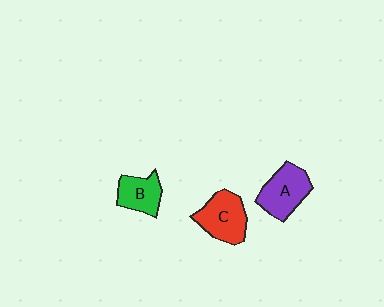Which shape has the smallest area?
Shape B (green).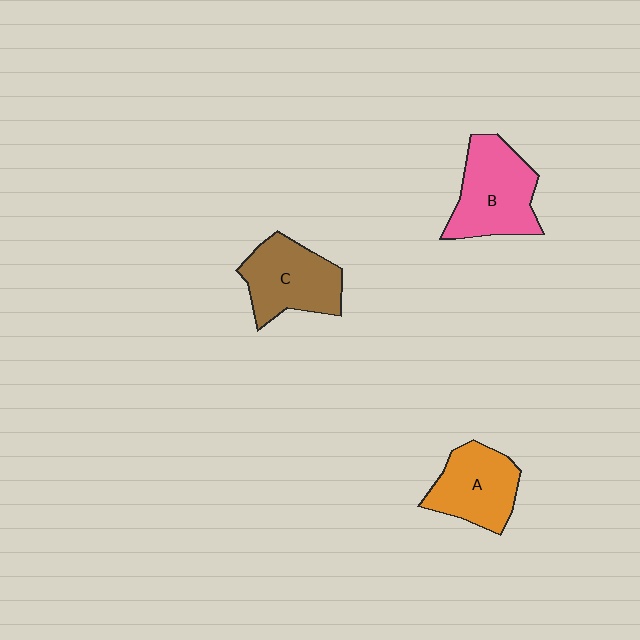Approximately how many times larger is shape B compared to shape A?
Approximately 1.2 times.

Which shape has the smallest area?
Shape A (orange).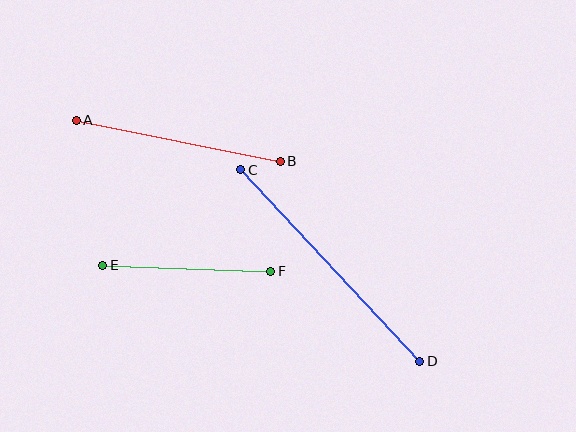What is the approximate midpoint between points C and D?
The midpoint is at approximately (330, 265) pixels.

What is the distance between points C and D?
The distance is approximately 262 pixels.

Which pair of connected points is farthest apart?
Points C and D are farthest apart.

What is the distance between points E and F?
The distance is approximately 168 pixels.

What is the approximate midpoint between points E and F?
The midpoint is at approximately (187, 268) pixels.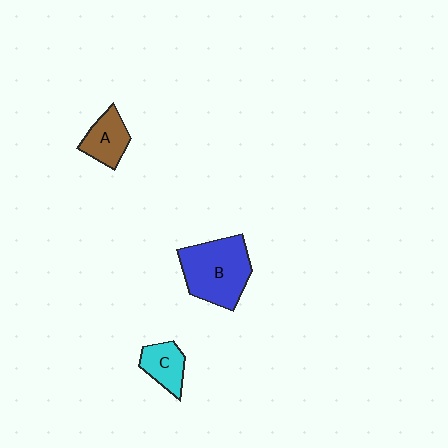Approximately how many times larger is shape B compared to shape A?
Approximately 2.1 times.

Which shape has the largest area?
Shape B (blue).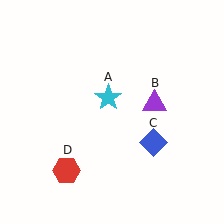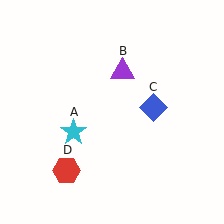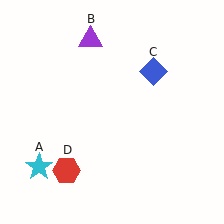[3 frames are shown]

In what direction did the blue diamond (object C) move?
The blue diamond (object C) moved up.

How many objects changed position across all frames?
3 objects changed position: cyan star (object A), purple triangle (object B), blue diamond (object C).